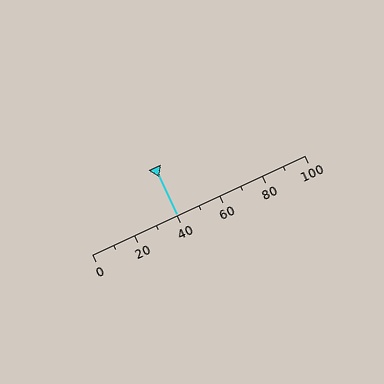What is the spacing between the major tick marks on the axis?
The major ticks are spaced 20 apart.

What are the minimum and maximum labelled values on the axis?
The axis runs from 0 to 100.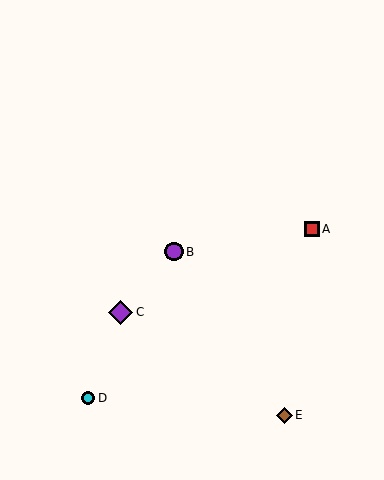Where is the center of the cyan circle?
The center of the cyan circle is at (88, 398).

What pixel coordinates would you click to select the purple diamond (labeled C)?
Click at (121, 313) to select the purple diamond C.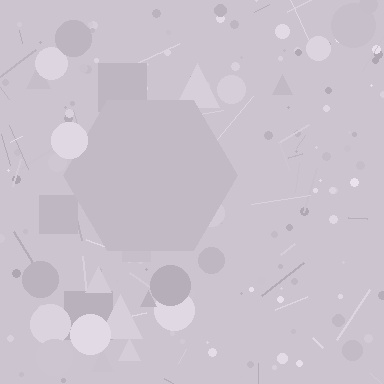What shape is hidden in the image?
A hexagon is hidden in the image.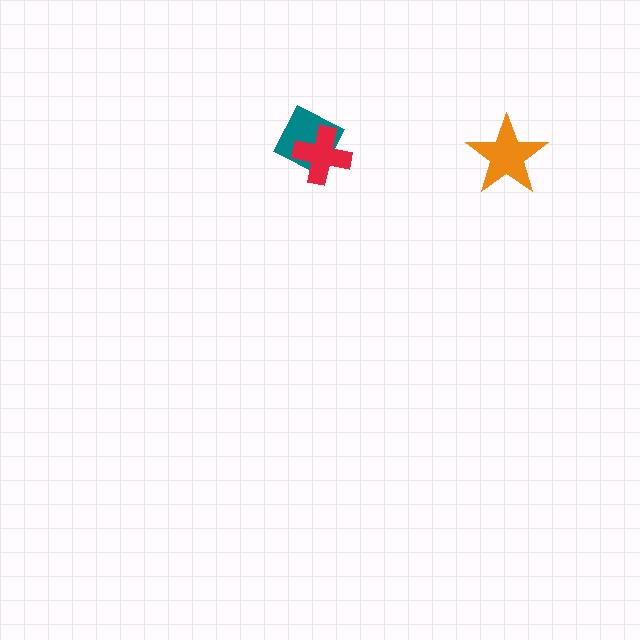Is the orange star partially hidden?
No, no other shape covers it.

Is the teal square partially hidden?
Yes, it is partially covered by another shape.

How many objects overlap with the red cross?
1 object overlaps with the red cross.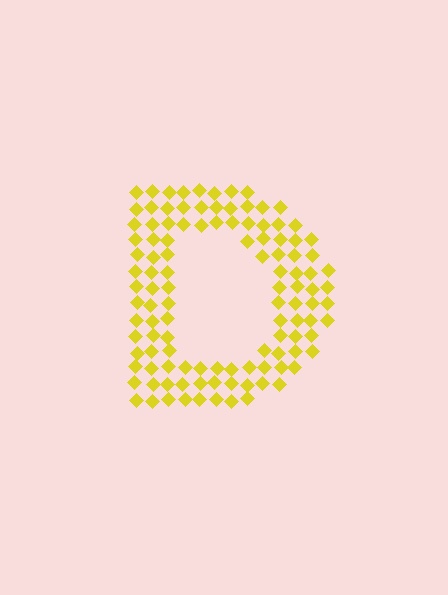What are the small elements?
The small elements are diamonds.